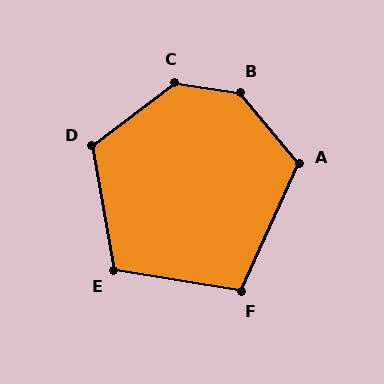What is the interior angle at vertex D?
Approximately 117 degrees (obtuse).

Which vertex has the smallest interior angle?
F, at approximately 105 degrees.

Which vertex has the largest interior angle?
B, at approximately 138 degrees.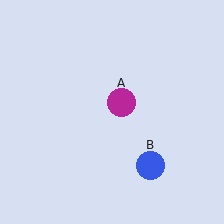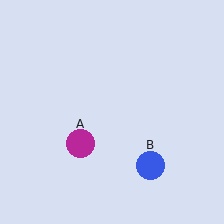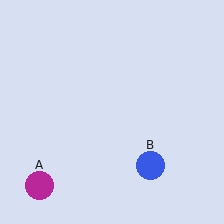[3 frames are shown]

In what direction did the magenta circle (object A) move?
The magenta circle (object A) moved down and to the left.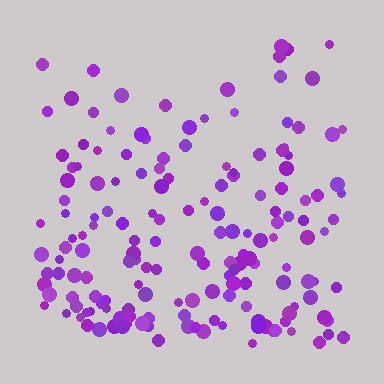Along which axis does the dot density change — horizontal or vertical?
Vertical.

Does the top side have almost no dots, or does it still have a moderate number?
Still a moderate number, just noticeably fewer than the bottom.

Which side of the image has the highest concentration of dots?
The bottom.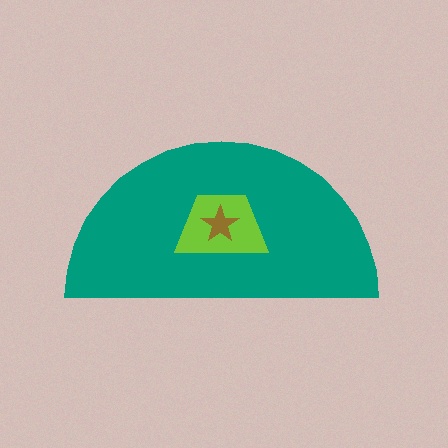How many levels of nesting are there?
3.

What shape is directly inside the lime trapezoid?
The brown star.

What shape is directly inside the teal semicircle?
The lime trapezoid.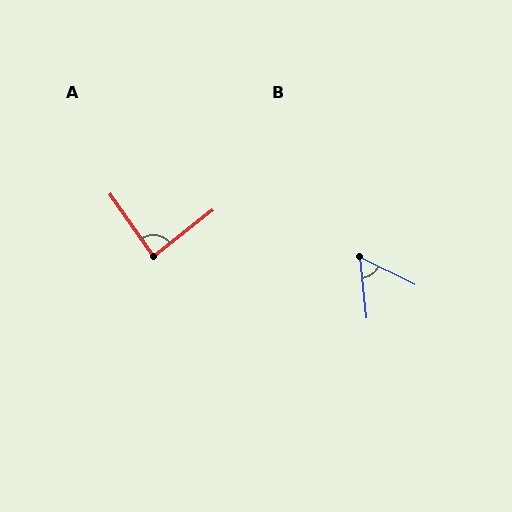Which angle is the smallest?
B, at approximately 58 degrees.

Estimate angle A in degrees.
Approximately 86 degrees.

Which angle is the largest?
A, at approximately 86 degrees.